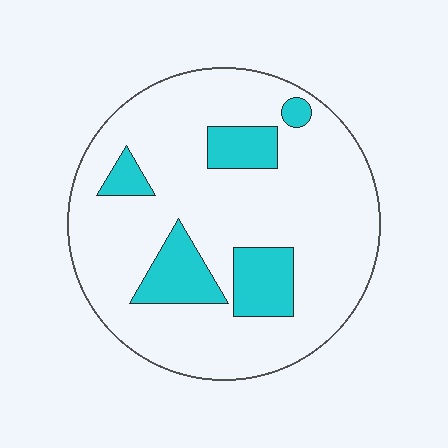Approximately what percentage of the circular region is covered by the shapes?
Approximately 20%.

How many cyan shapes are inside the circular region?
5.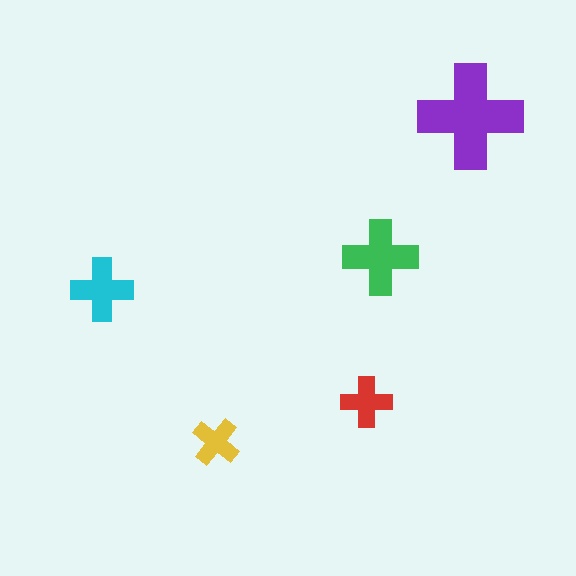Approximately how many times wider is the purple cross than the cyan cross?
About 1.5 times wider.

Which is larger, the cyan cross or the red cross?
The cyan one.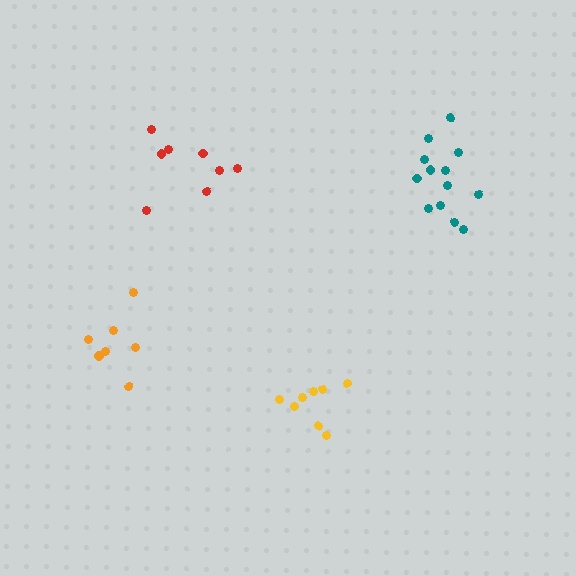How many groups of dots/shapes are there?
There are 4 groups.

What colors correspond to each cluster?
The clusters are colored: teal, orange, yellow, red.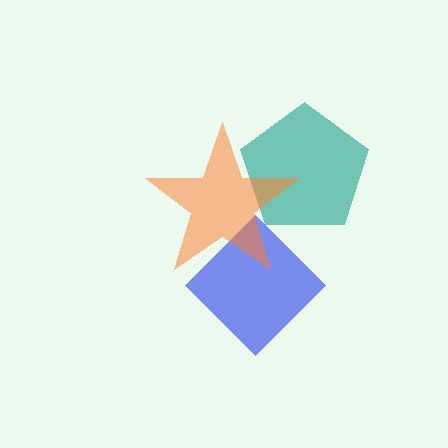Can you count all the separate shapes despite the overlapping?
Yes, there are 3 separate shapes.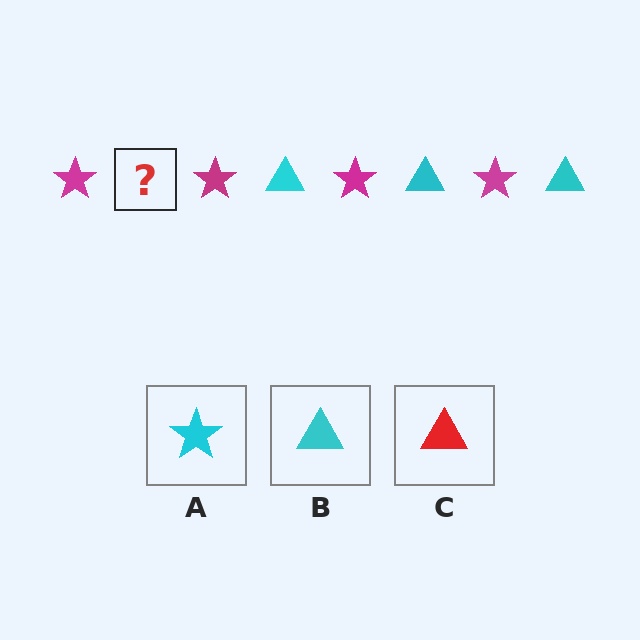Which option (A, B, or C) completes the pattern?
B.